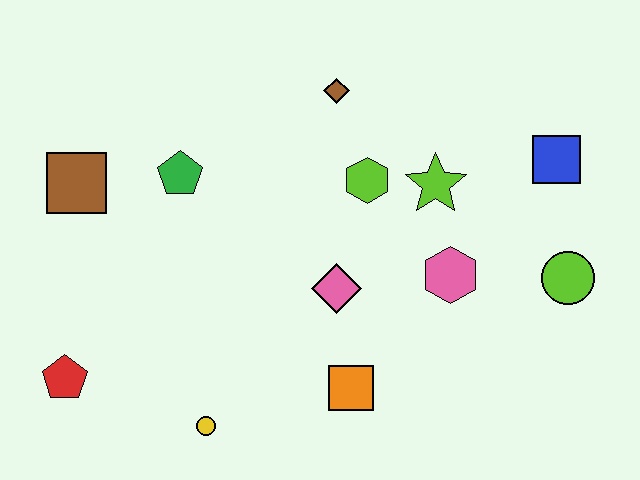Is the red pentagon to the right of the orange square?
No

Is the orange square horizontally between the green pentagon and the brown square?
No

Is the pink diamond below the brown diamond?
Yes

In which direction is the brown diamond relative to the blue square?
The brown diamond is to the left of the blue square.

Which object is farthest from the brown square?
The lime circle is farthest from the brown square.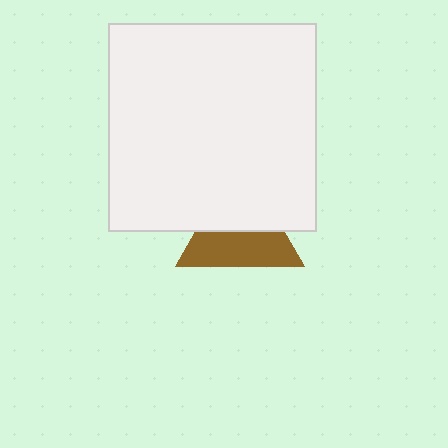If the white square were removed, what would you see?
You would see the complete brown triangle.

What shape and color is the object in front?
The object in front is a white square.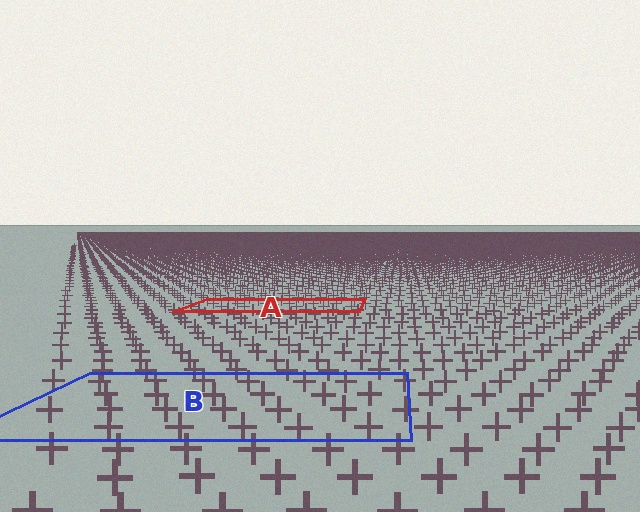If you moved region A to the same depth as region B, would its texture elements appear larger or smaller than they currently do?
They would appear larger. At a closer depth, the same texture elements are projected at a bigger on-screen size.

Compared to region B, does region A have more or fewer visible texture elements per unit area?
Region A has more texture elements per unit area — they are packed more densely because it is farther away.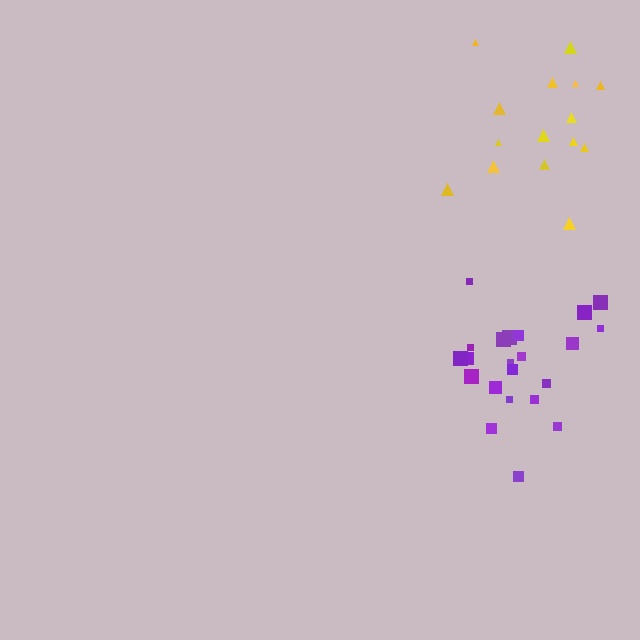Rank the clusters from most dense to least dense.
purple, yellow.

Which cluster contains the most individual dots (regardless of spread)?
Purple (22).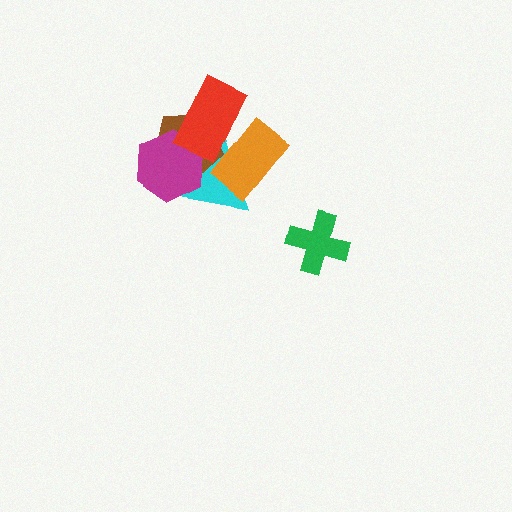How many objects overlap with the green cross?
0 objects overlap with the green cross.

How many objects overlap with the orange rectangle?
3 objects overlap with the orange rectangle.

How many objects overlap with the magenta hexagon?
3 objects overlap with the magenta hexagon.